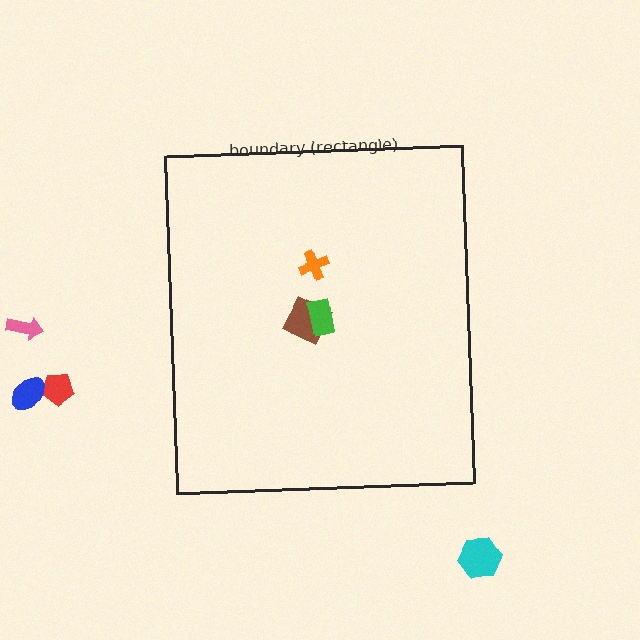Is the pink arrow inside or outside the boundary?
Outside.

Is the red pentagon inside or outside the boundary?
Outside.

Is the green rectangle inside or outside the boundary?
Inside.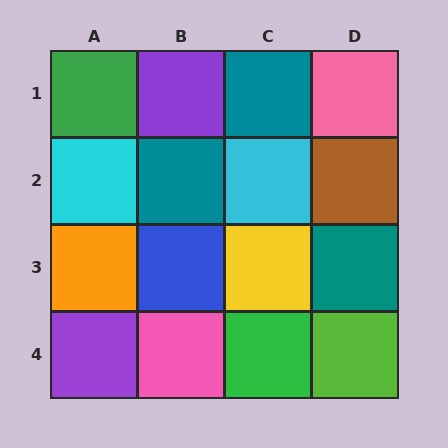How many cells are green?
2 cells are green.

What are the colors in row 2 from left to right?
Cyan, teal, cyan, brown.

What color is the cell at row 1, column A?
Green.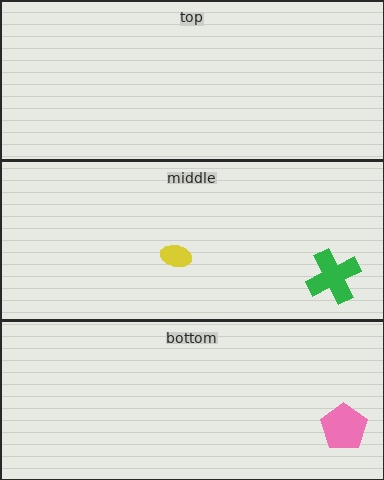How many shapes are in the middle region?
2.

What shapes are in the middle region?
The yellow ellipse, the green cross.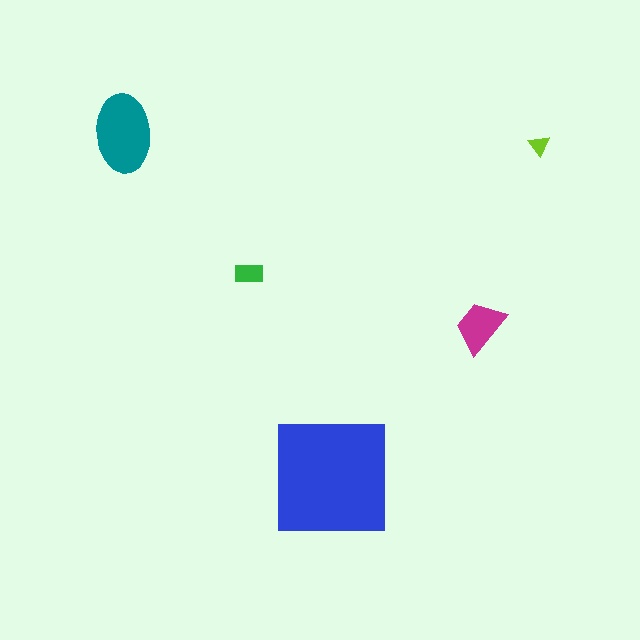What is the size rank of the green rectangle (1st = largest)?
4th.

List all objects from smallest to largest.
The lime triangle, the green rectangle, the magenta trapezoid, the teal ellipse, the blue square.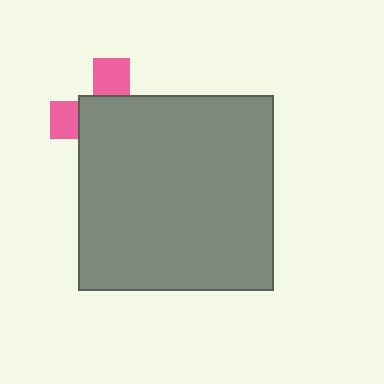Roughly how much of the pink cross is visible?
A small part of it is visible (roughly 31%).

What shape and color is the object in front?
The object in front is a gray square.